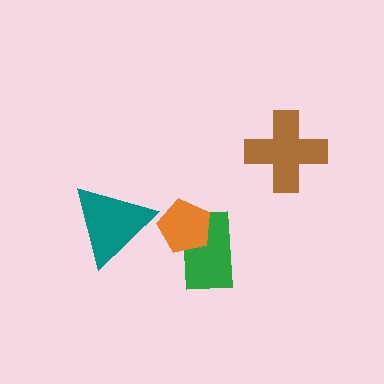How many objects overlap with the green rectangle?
1 object overlaps with the green rectangle.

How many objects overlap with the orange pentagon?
1 object overlaps with the orange pentagon.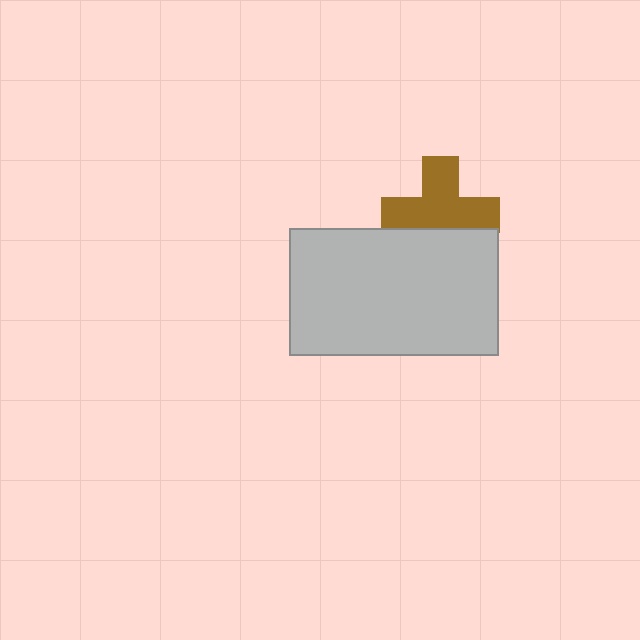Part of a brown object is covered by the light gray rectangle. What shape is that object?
It is a cross.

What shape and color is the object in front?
The object in front is a light gray rectangle.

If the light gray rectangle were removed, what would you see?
You would see the complete brown cross.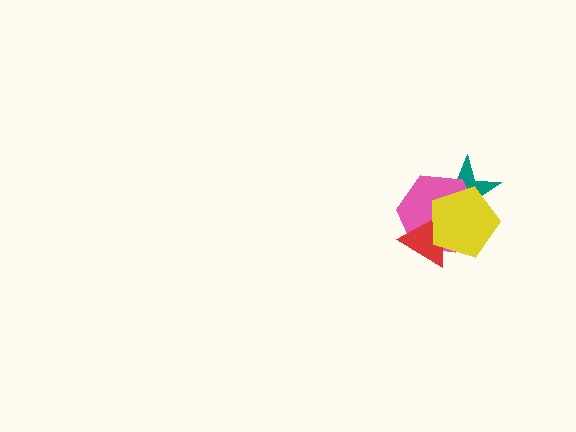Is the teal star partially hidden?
Yes, it is partially covered by another shape.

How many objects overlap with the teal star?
2 objects overlap with the teal star.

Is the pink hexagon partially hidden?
Yes, it is partially covered by another shape.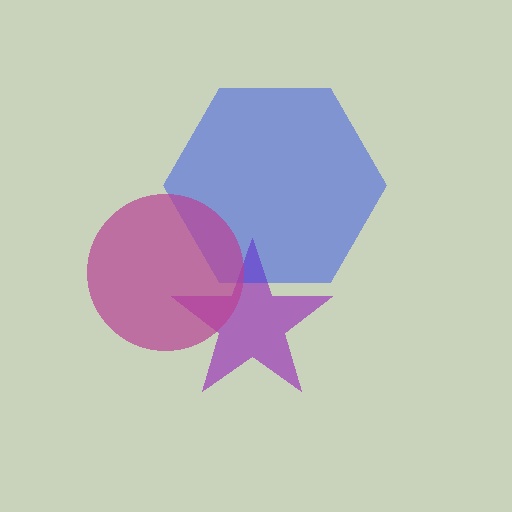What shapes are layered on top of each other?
The layered shapes are: a purple star, a blue hexagon, a magenta circle.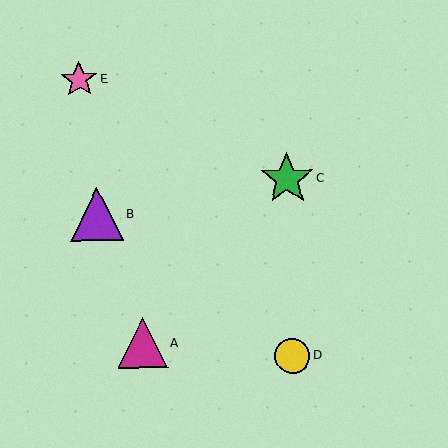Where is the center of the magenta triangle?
The center of the magenta triangle is at (143, 343).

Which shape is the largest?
The green star (labeled C) is the largest.